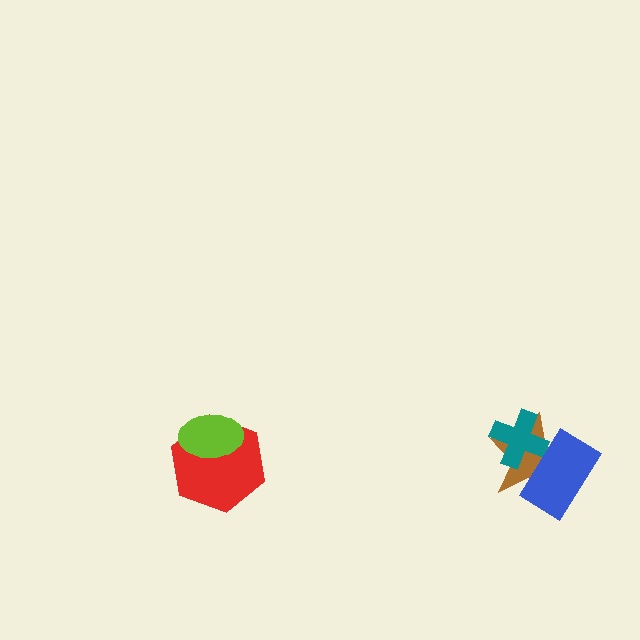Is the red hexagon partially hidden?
Yes, it is partially covered by another shape.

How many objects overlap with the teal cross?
2 objects overlap with the teal cross.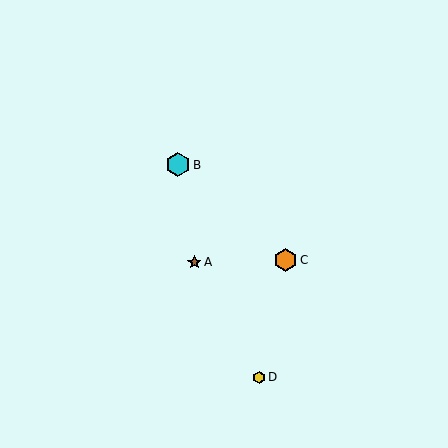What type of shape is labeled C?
Shape C is an orange hexagon.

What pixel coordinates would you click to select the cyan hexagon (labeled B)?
Click at (178, 165) to select the cyan hexagon B.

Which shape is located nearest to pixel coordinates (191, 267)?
The brown star (labeled A) at (194, 262) is nearest to that location.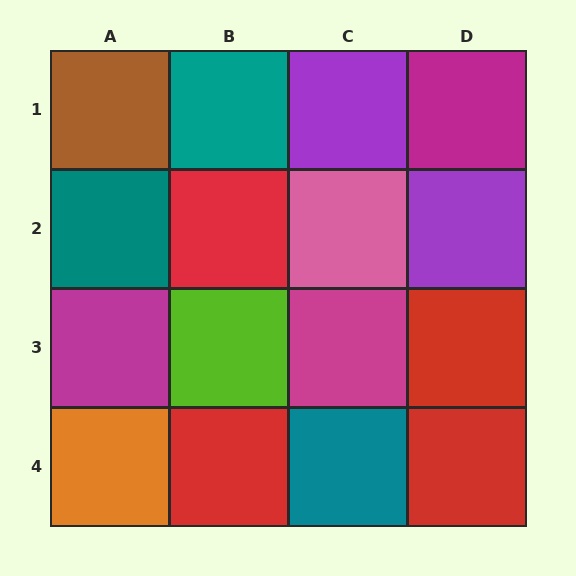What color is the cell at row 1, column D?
Magenta.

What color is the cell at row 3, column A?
Magenta.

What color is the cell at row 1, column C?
Purple.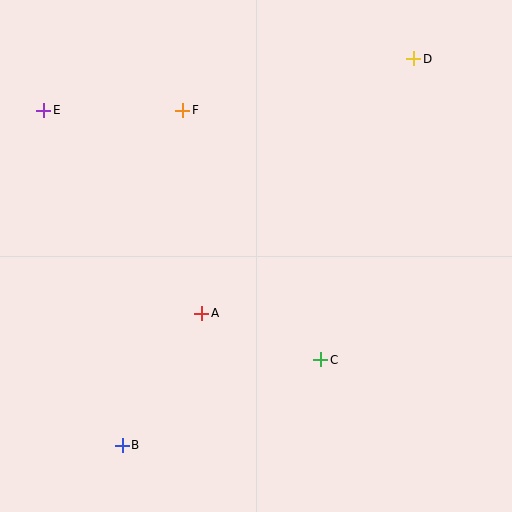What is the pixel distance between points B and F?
The distance between B and F is 341 pixels.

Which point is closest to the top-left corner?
Point E is closest to the top-left corner.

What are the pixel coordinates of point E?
Point E is at (44, 110).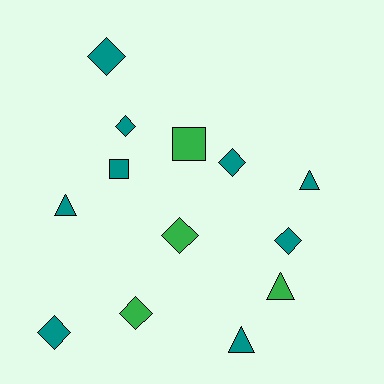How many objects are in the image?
There are 13 objects.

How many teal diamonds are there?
There are 5 teal diamonds.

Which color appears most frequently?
Teal, with 9 objects.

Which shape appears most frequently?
Diamond, with 7 objects.